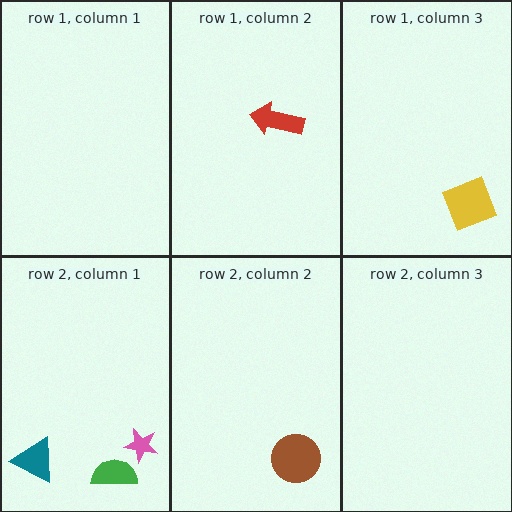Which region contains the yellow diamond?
The row 1, column 3 region.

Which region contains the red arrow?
The row 1, column 2 region.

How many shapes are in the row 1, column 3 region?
1.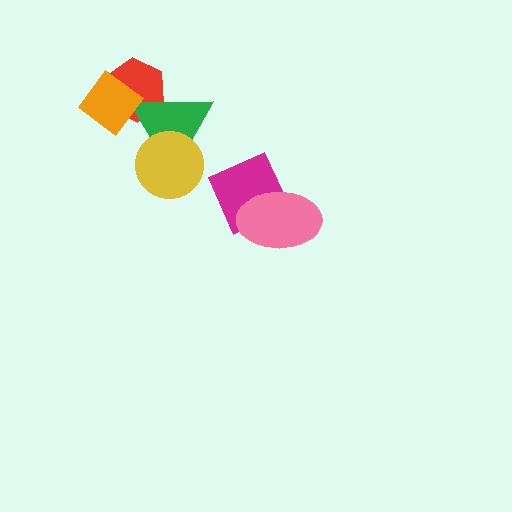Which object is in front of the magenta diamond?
The pink ellipse is in front of the magenta diamond.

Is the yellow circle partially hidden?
No, no other shape covers it.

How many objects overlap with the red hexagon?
2 objects overlap with the red hexagon.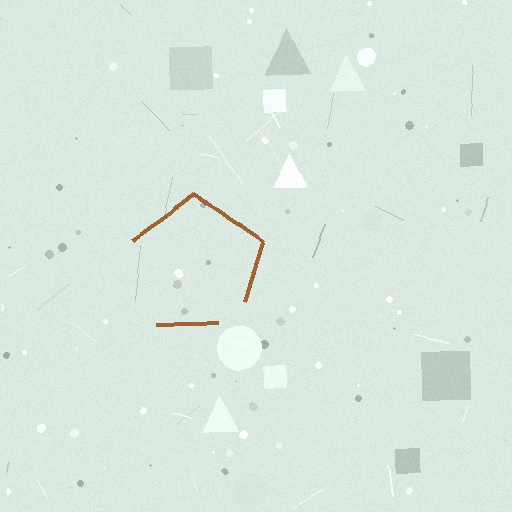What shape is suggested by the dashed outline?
The dashed outline suggests a pentagon.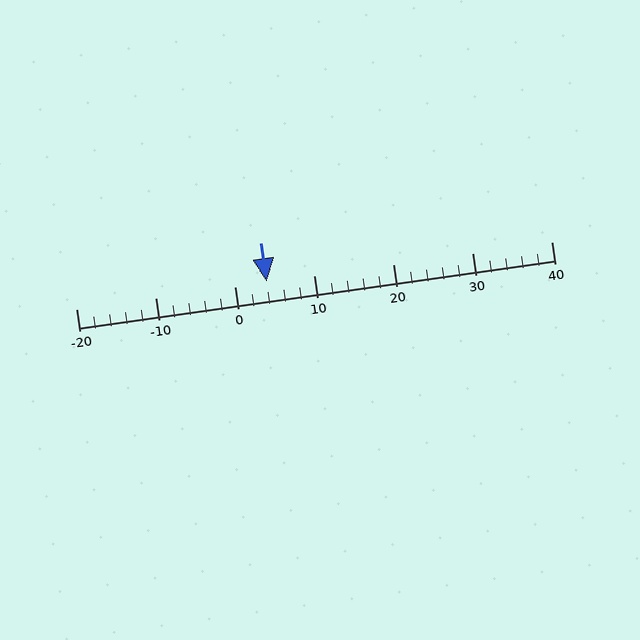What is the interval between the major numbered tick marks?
The major tick marks are spaced 10 units apart.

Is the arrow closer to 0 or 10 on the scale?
The arrow is closer to 0.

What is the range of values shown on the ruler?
The ruler shows values from -20 to 40.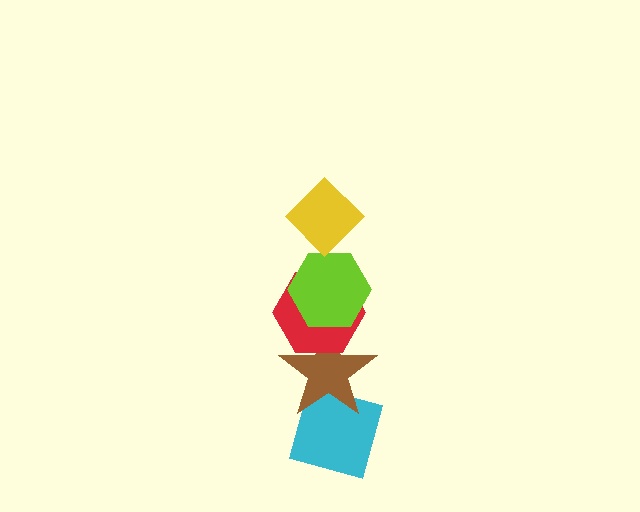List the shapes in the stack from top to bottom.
From top to bottom: the yellow diamond, the lime hexagon, the red hexagon, the brown star, the cyan diamond.